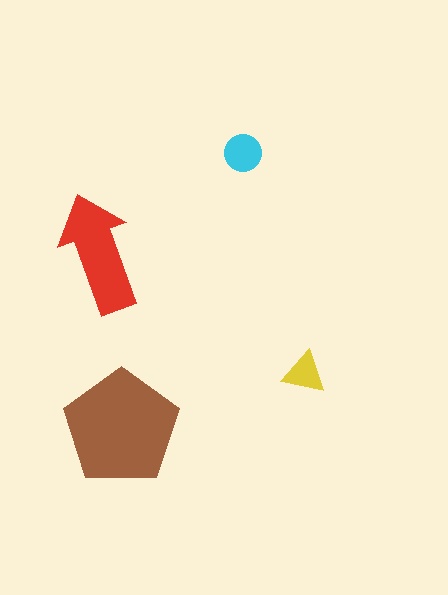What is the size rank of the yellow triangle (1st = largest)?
4th.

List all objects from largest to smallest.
The brown pentagon, the red arrow, the cyan circle, the yellow triangle.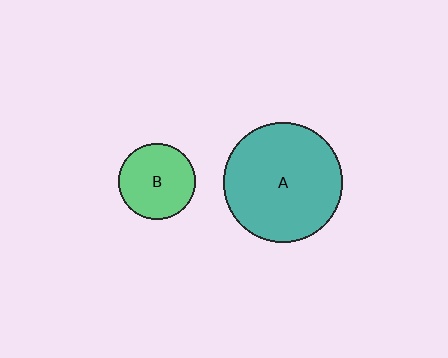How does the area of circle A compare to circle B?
Approximately 2.4 times.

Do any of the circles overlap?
No, none of the circles overlap.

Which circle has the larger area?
Circle A (teal).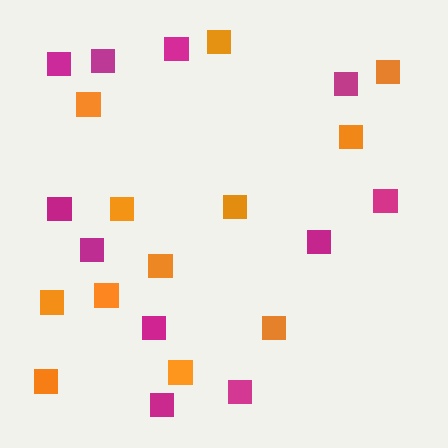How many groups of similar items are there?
There are 2 groups: one group of magenta squares (11) and one group of orange squares (12).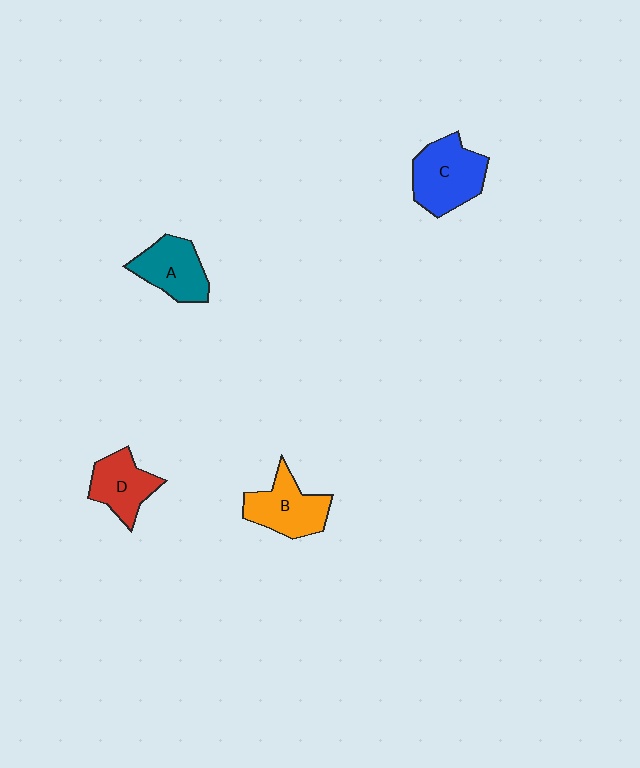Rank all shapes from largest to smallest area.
From largest to smallest: C (blue), B (orange), A (teal), D (red).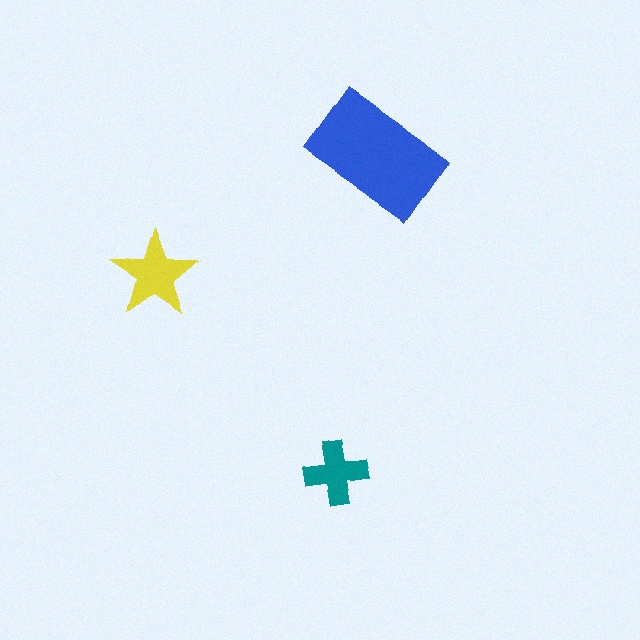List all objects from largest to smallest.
The blue rectangle, the yellow star, the teal cross.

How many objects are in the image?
There are 3 objects in the image.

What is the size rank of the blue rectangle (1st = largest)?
1st.